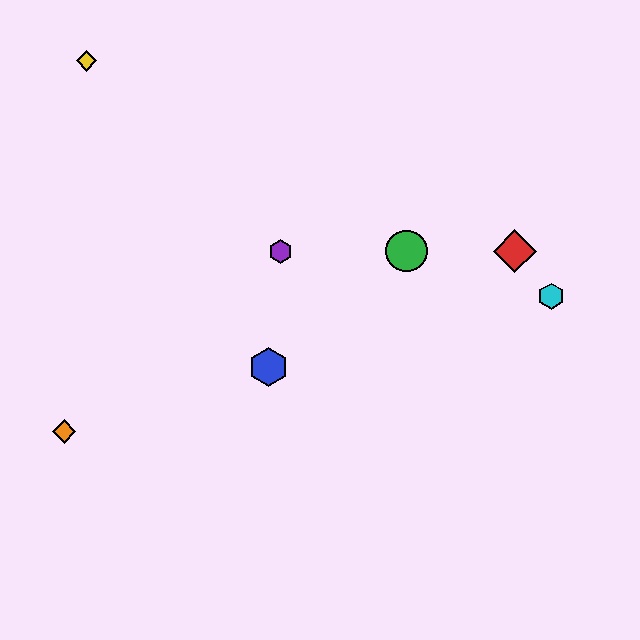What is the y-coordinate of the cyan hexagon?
The cyan hexagon is at y≈296.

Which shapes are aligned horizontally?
The red diamond, the green circle, the purple hexagon are aligned horizontally.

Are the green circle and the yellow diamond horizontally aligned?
No, the green circle is at y≈251 and the yellow diamond is at y≈61.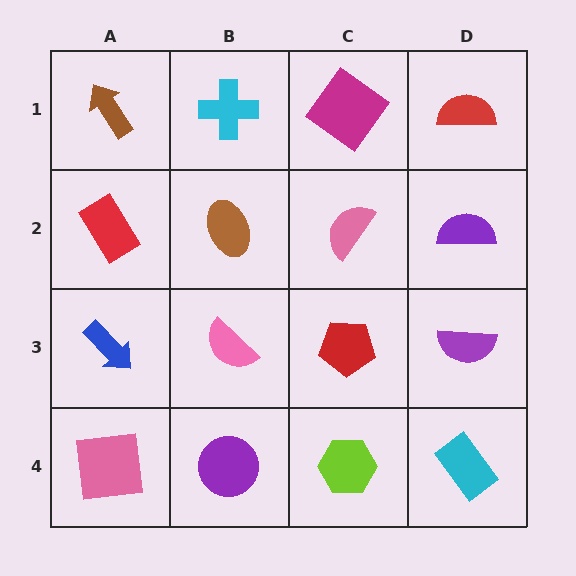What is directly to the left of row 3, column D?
A red pentagon.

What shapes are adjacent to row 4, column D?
A purple semicircle (row 3, column D), a lime hexagon (row 4, column C).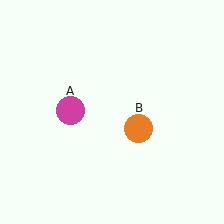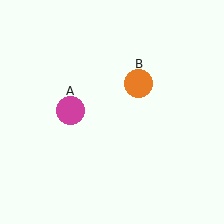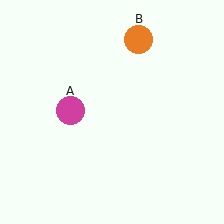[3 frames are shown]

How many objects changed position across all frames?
1 object changed position: orange circle (object B).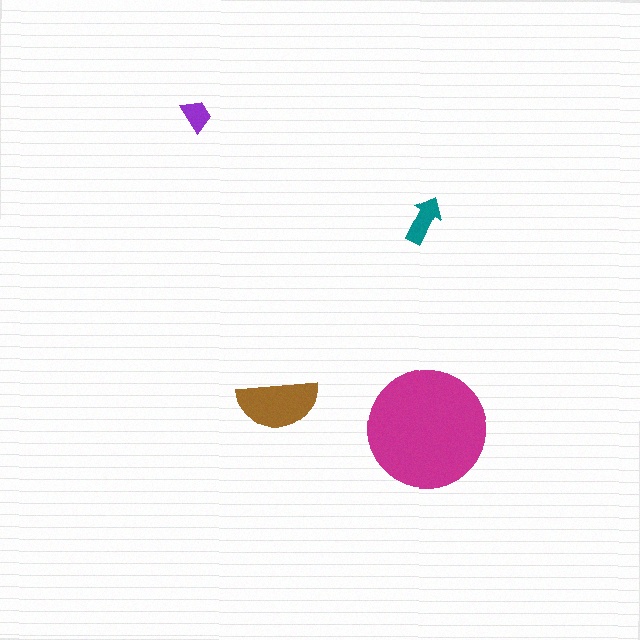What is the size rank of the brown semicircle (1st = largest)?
2nd.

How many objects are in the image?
There are 4 objects in the image.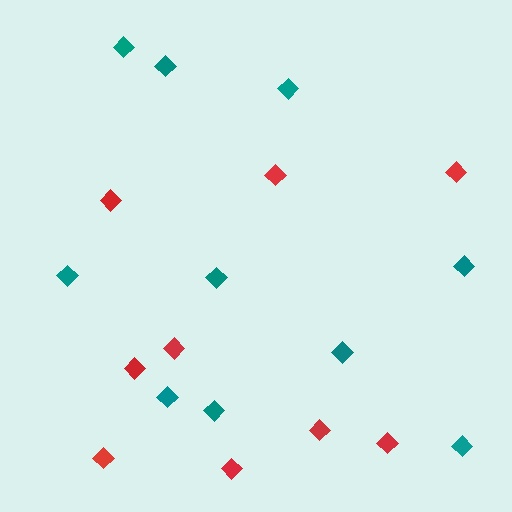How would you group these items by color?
There are 2 groups: one group of red diamonds (9) and one group of teal diamonds (10).